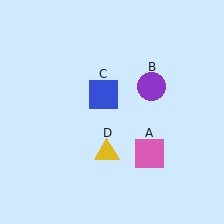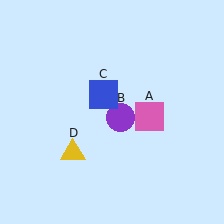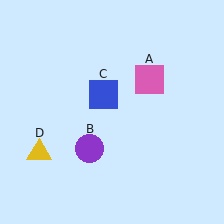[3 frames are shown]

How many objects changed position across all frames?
3 objects changed position: pink square (object A), purple circle (object B), yellow triangle (object D).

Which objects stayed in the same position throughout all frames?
Blue square (object C) remained stationary.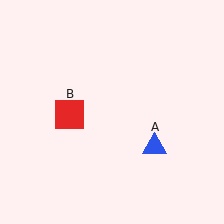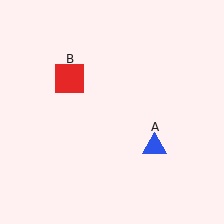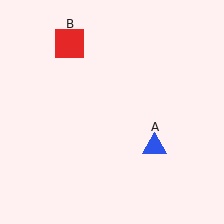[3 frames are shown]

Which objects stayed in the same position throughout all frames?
Blue triangle (object A) remained stationary.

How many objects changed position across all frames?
1 object changed position: red square (object B).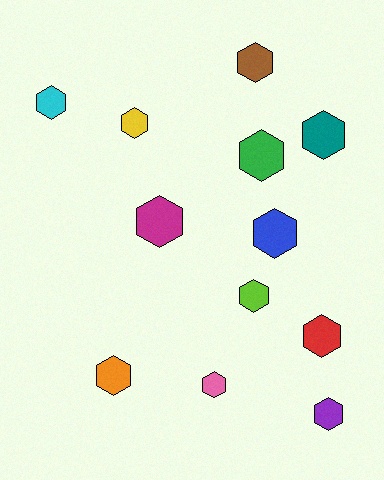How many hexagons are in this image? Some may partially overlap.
There are 12 hexagons.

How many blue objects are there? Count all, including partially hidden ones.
There is 1 blue object.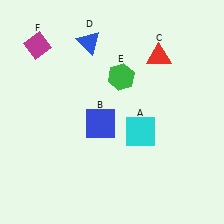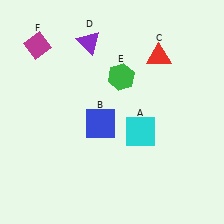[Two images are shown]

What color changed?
The triangle (D) changed from blue in Image 1 to purple in Image 2.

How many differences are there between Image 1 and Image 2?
There is 1 difference between the two images.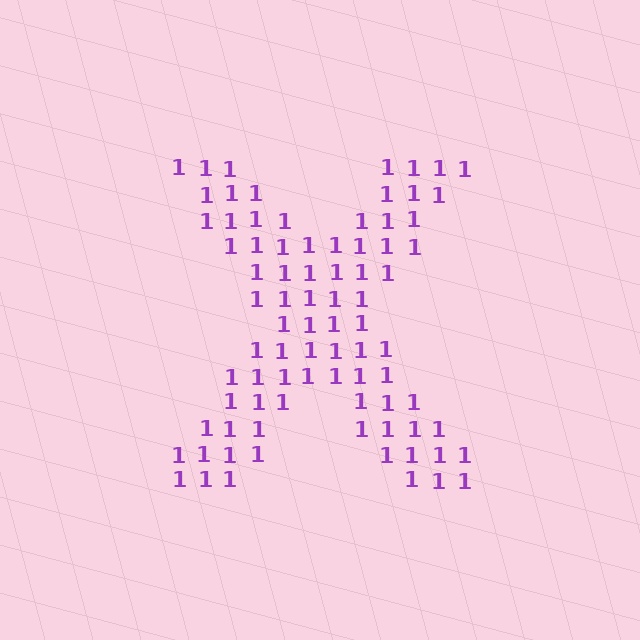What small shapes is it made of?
It is made of small digit 1's.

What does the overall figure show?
The overall figure shows the letter X.